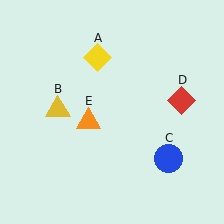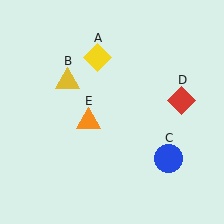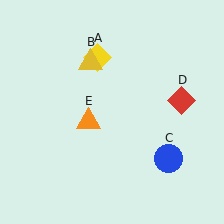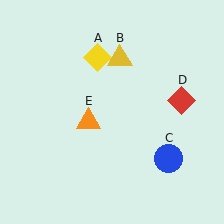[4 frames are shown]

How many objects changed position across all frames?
1 object changed position: yellow triangle (object B).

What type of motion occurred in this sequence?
The yellow triangle (object B) rotated clockwise around the center of the scene.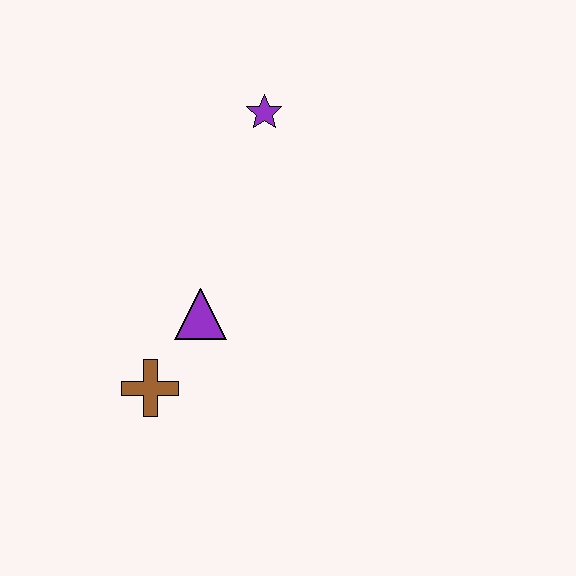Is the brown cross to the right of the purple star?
No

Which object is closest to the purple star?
The purple triangle is closest to the purple star.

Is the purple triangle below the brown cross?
No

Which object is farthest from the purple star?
The brown cross is farthest from the purple star.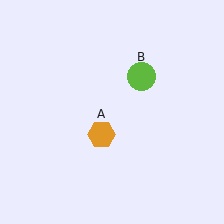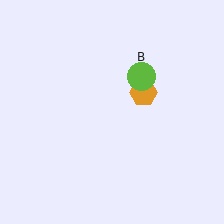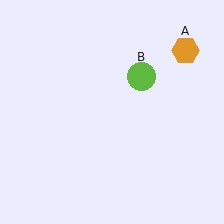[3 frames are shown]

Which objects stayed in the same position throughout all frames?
Lime circle (object B) remained stationary.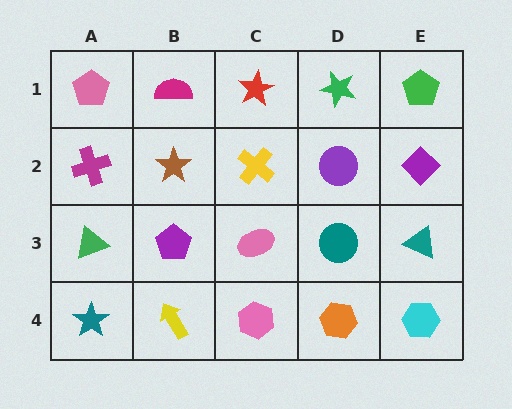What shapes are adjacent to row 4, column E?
A teal triangle (row 3, column E), an orange hexagon (row 4, column D).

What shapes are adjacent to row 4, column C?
A pink ellipse (row 3, column C), a yellow arrow (row 4, column B), an orange hexagon (row 4, column D).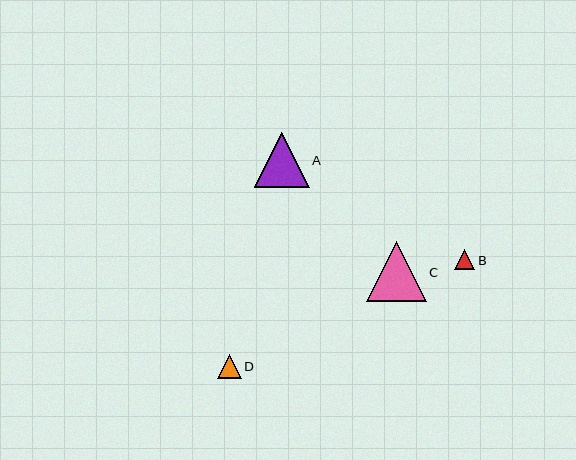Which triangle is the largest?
Triangle C is the largest with a size of approximately 60 pixels.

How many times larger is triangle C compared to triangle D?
Triangle C is approximately 2.5 times the size of triangle D.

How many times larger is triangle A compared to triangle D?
Triangle A is approximately 2.3 times the size of triangle D.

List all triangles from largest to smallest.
From largest to smallest: C, A, D, B.